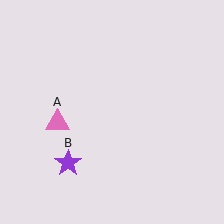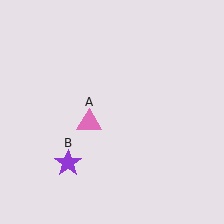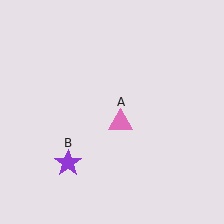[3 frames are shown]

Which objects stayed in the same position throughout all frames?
Purple star (object B) remained stationary.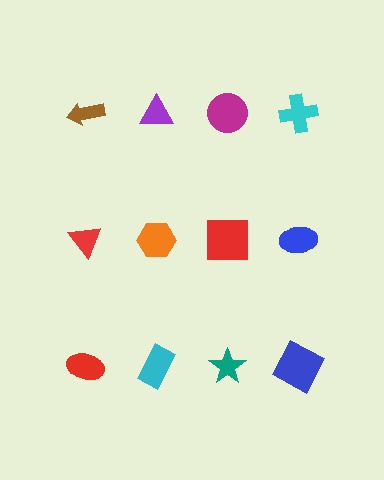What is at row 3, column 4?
A blue square.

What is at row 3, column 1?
A red ellipse.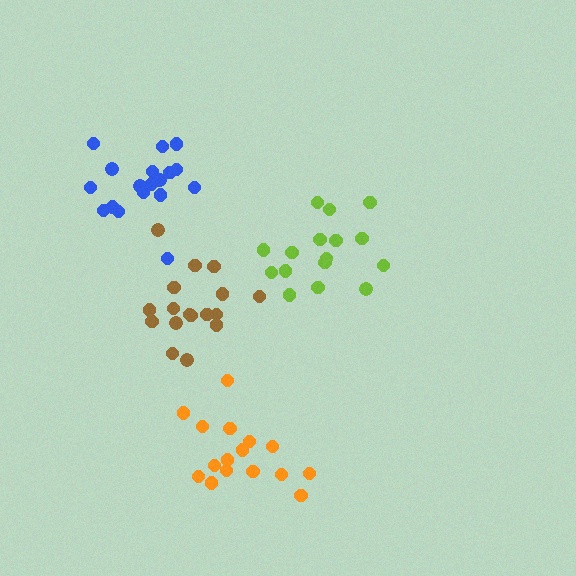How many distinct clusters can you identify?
There are 4 distinct clusters.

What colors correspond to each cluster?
The clusters are colored: lime, brown, orange, blue.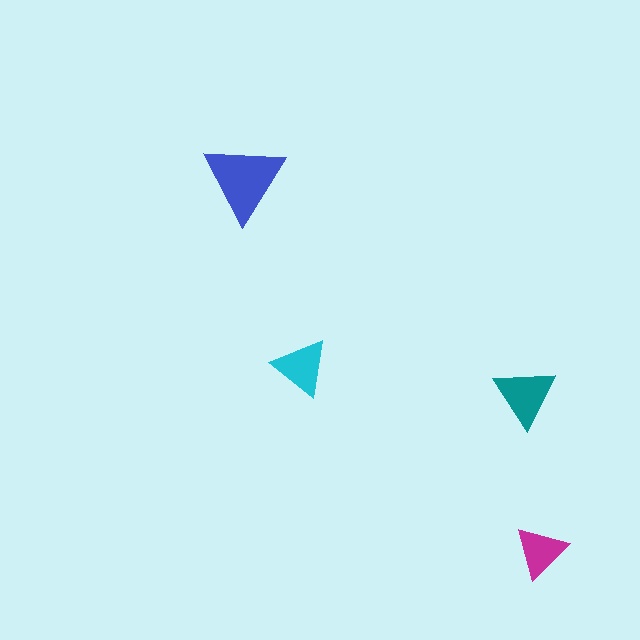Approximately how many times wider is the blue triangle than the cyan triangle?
About 1.5 times wider.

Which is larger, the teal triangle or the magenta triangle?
The teal one.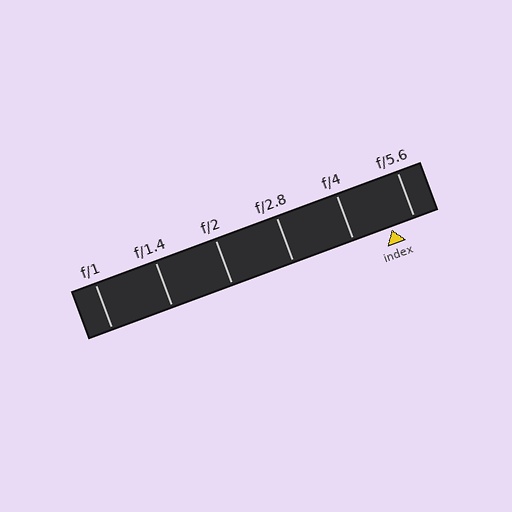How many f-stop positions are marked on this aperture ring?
There are 6 f-stop positions marked.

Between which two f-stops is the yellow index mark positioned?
The index mark is between f/4 and f/5.6.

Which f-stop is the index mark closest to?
The index mark is closest to f/5.6.